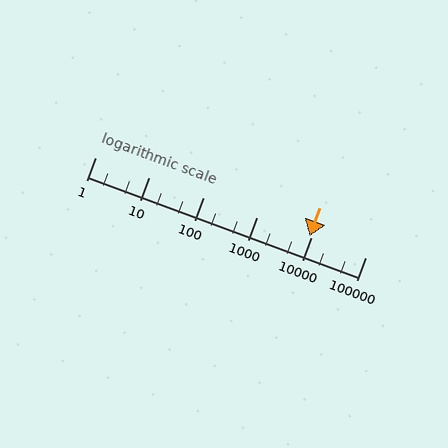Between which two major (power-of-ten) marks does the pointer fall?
The pointer is between 1000 and 10000.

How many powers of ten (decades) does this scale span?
The scale spans 5 decades, from 1 to 100000.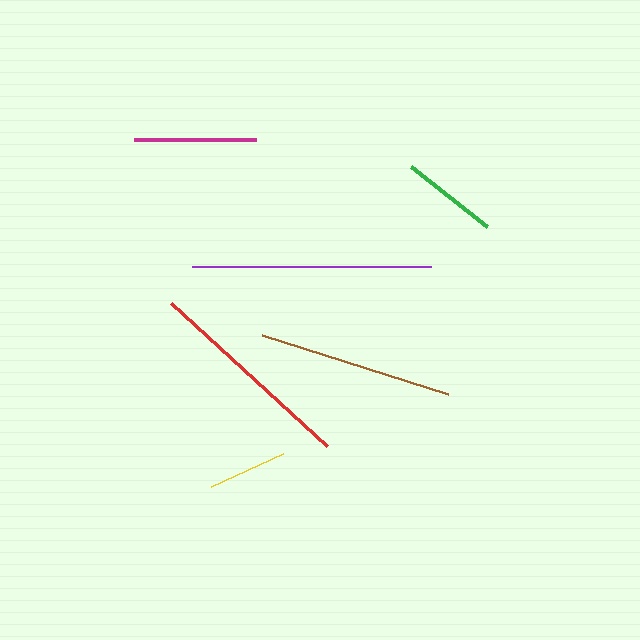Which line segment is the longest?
The purple line is the longest at approximately 239 pixels.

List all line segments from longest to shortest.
From longest to shortest: purple, red, brown, magenta, green, yellow.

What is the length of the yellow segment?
The yellow segment is approximately 79 pixels long.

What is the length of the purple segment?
The purple segment is approximately 239 pixels long.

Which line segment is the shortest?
The yellow line is the shortest at approximately 79 pixels.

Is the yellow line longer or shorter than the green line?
The green line is longer than the yellow line.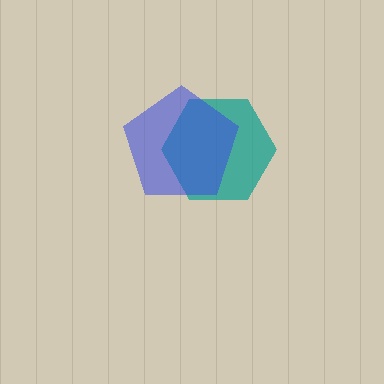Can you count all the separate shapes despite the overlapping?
Yes, there are 2 separate shapes.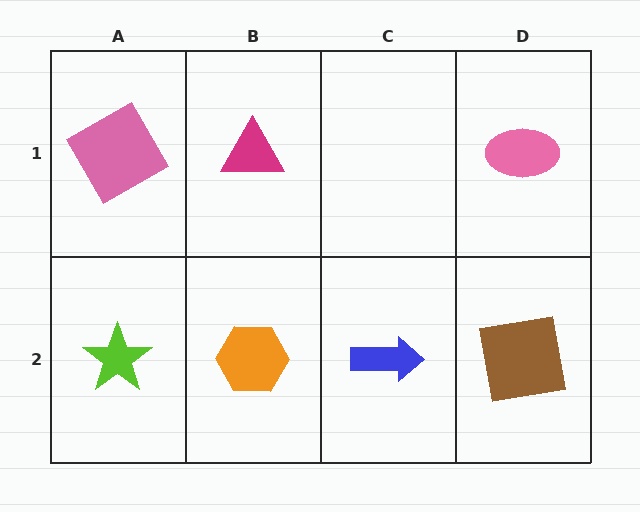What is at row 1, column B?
A magenta triangle.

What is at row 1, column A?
A pink square.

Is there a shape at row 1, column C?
No, that cell is empty.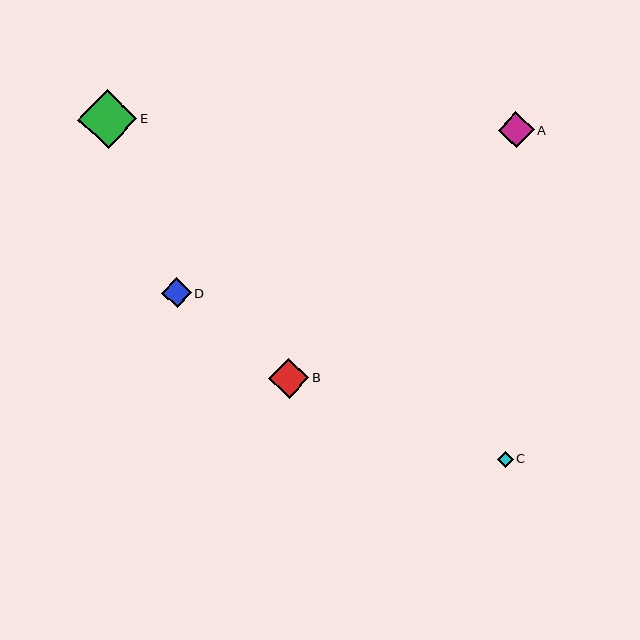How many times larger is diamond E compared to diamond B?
Diamond E is approximately 1.5 times the size of diamond B.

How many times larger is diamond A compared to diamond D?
Diamond A is approximately 1.2 times the size of diamond D.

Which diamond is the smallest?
Diamond C is the smallest with a size of approximately 16 pixels.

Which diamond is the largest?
Diamond E is the largest with a size of approximately 59 pixels.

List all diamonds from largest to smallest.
From largest to smallest: E, B, A, D, C.